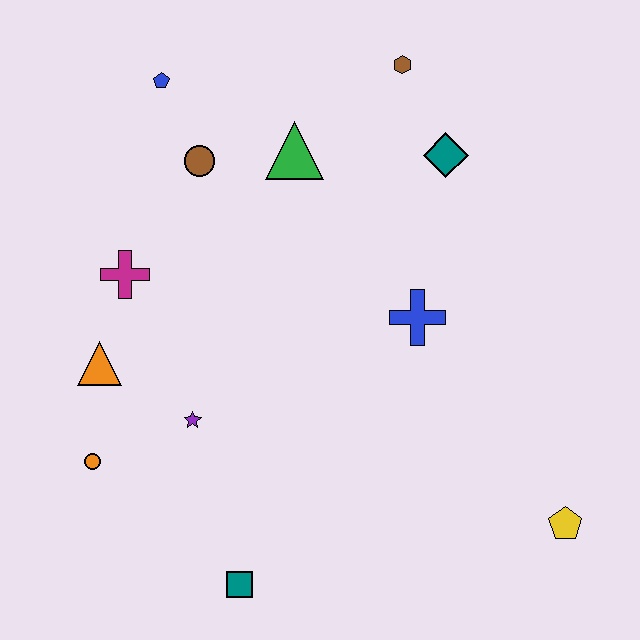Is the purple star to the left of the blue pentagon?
No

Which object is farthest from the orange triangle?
The yellow pentagon is farthest from the orange triangle.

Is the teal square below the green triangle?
Yes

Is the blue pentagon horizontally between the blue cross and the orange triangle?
Yes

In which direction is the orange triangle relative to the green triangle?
The orange triangle is below the green triangle.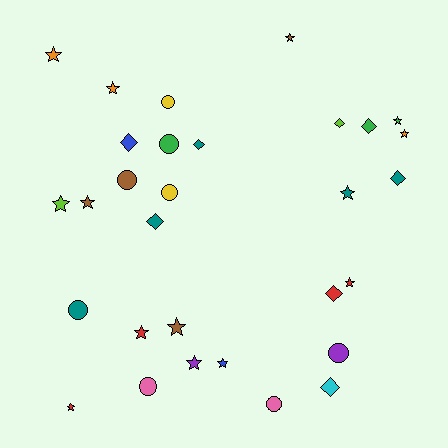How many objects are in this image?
There are 30 objects.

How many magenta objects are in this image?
There are no magenta objects.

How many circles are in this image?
There are 8 circles.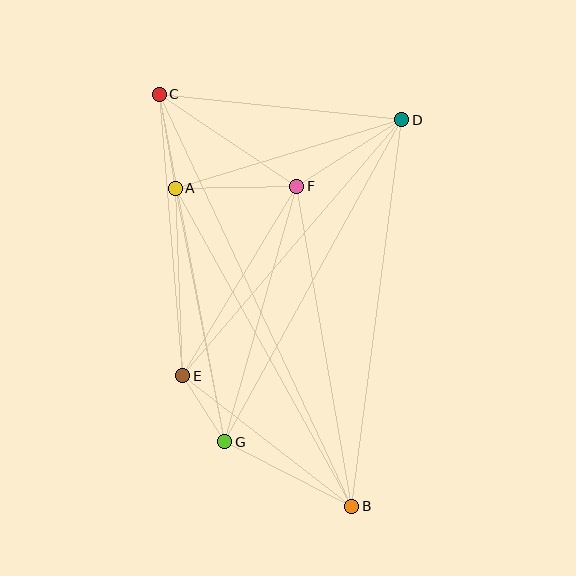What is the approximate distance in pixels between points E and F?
The distance between E and F is approximately 221 pixels.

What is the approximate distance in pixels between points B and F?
The distance between B and F is approximately 324 pixels.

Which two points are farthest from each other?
Points B and C are farthest from each other.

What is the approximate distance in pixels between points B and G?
The distance between B and G is approximately 142 pixels.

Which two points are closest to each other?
Points E and G are closest to each other.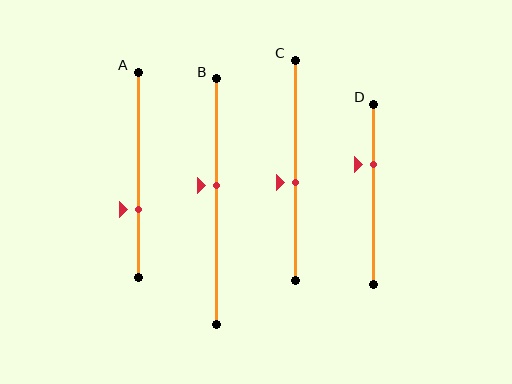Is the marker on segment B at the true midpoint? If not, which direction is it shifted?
No, the marker on segment B is shifted upward by about 6% of the segment length.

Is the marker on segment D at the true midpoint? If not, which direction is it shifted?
No, the marker on segment D is shifted upward by about 17% of the segment length.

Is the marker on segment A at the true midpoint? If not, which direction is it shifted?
No, the marker on segment A is shifted downward by about 17% of the segment length.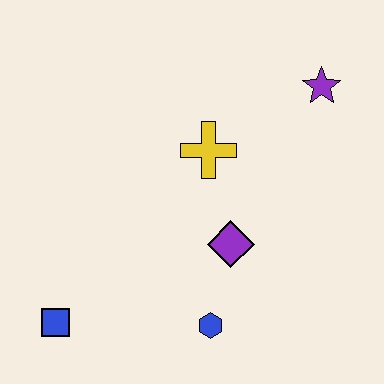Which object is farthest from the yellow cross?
The blue square is farthest from the yellow cross.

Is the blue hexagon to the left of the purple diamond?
Yes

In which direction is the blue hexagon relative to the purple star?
The blue hexagon is below the purple star.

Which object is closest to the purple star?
The yellow cross is closest to the purple star.